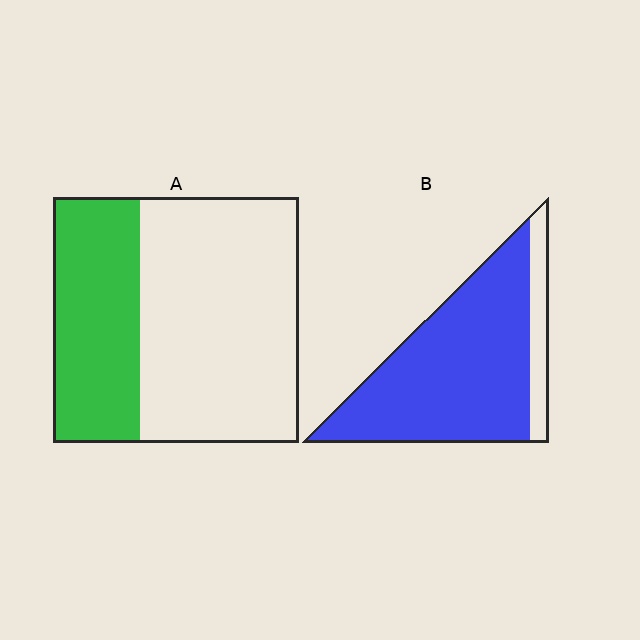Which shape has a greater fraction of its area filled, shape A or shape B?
Shape B.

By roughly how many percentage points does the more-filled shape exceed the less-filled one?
By roughly 50 percentage points (B over A).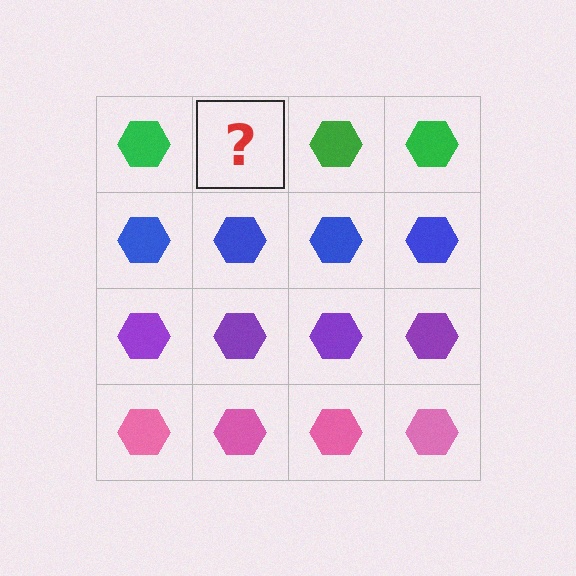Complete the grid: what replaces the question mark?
The question mark should be replaced with a green hexagon.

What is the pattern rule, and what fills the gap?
The rule is that each row has a consistent color. The gap should be filled with a green hexagon.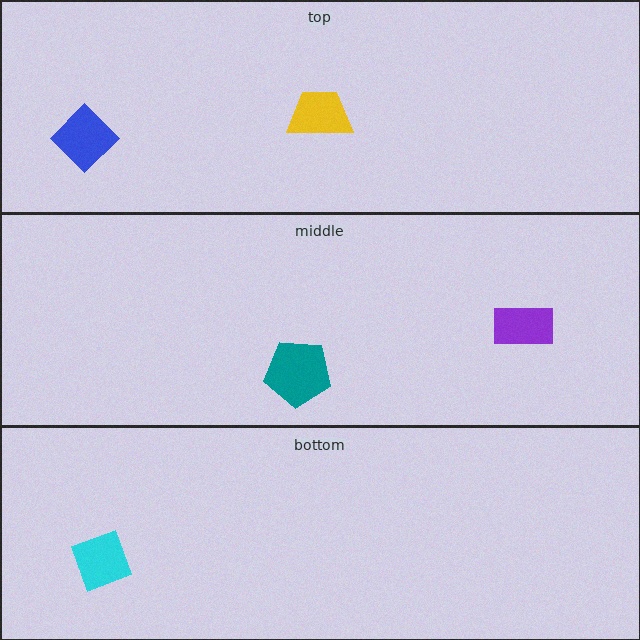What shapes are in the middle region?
The teal pentagon, the purple rectangle.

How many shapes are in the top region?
2.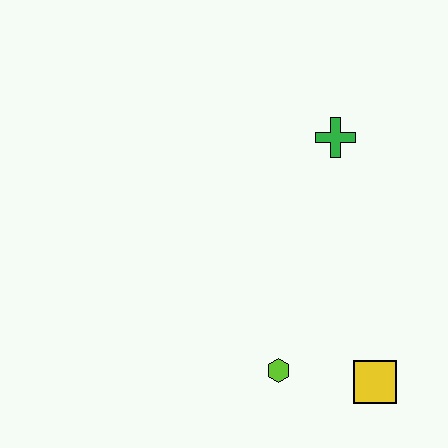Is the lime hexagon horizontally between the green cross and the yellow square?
No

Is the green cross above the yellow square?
Yes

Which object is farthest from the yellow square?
The green cross is farthest from the yellow square.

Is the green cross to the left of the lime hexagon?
No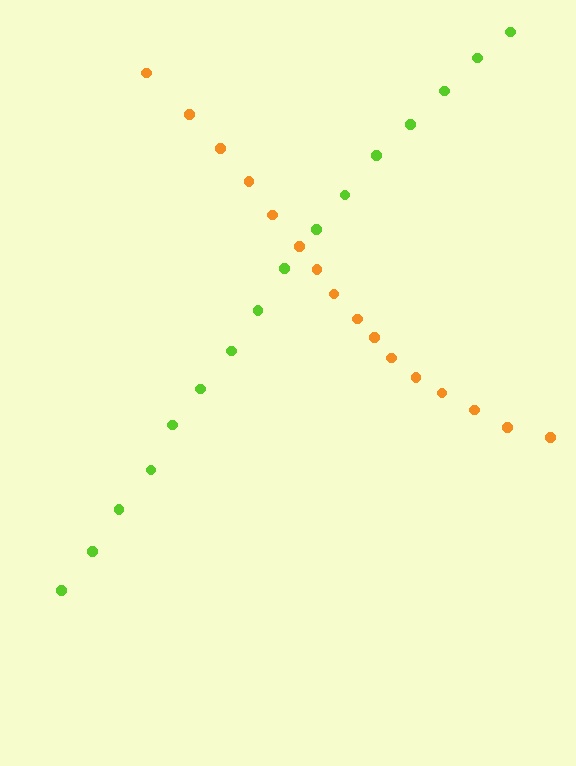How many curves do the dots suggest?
There are 2 distinct paths.